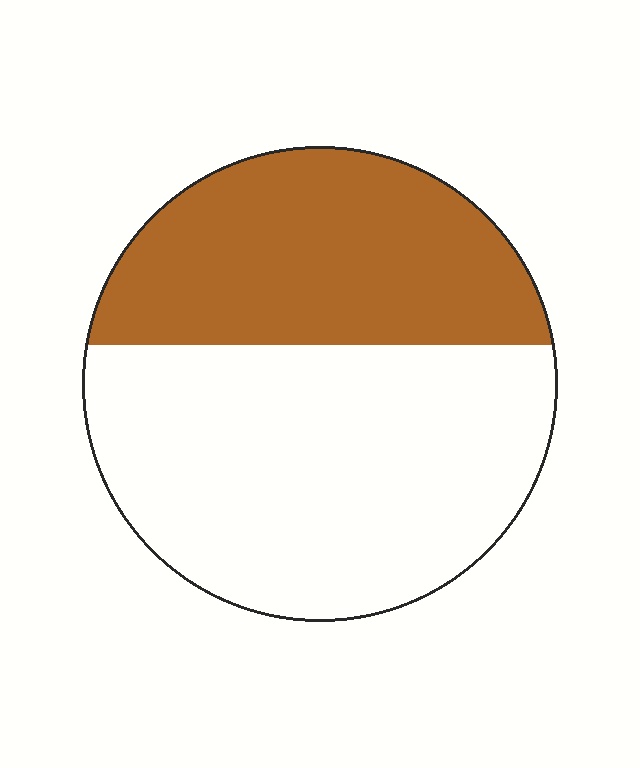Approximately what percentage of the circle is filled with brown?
Approximately 40%.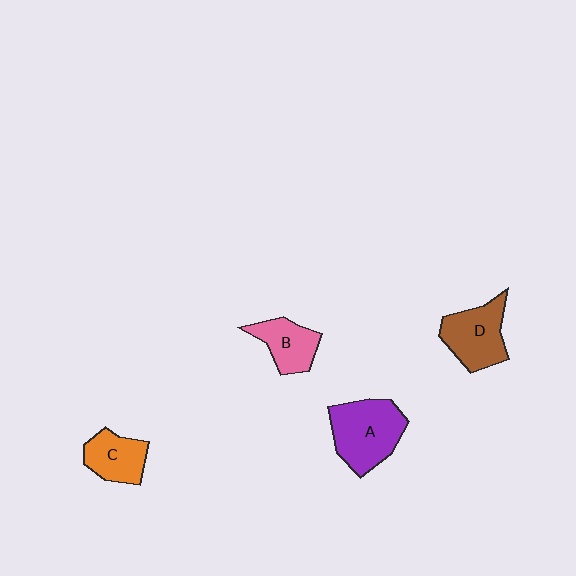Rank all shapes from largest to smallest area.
From largest to smallest: A (purple), D (brown), C (orange), B (pink).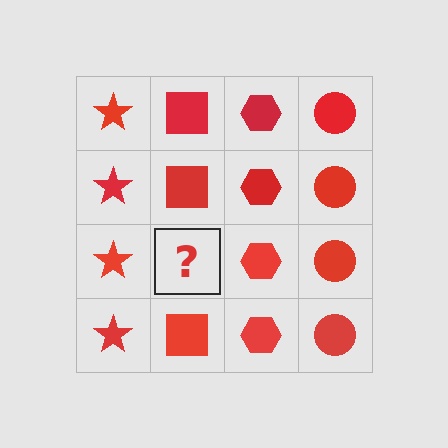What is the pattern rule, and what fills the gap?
The rule is that each column has a consistent shape. The gap should be filled with a red square.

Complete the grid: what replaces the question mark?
The question mark should be replaced with a red square.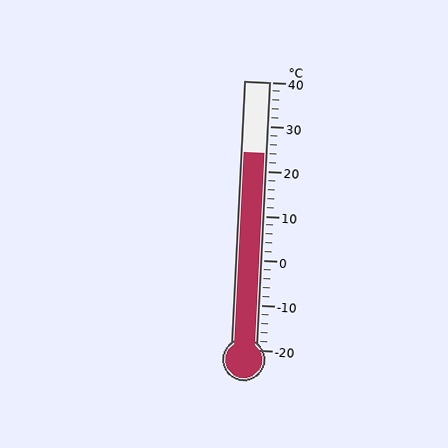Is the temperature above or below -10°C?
The temperature is above -10°C.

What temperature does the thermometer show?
The thermometer shows approximately 24°C.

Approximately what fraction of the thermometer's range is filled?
The thermometer is filled to approximately 75% of its range.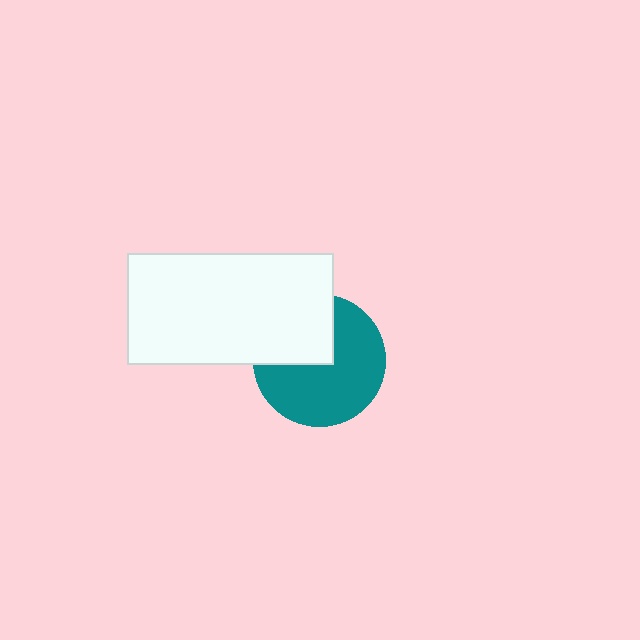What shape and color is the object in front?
The object in front is a white rectangle.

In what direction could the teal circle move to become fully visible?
The teal circle could move toward the lower-right. That would shift it out from behind the white rectangle entirely.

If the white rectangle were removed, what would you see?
You would see the complete teal circle.